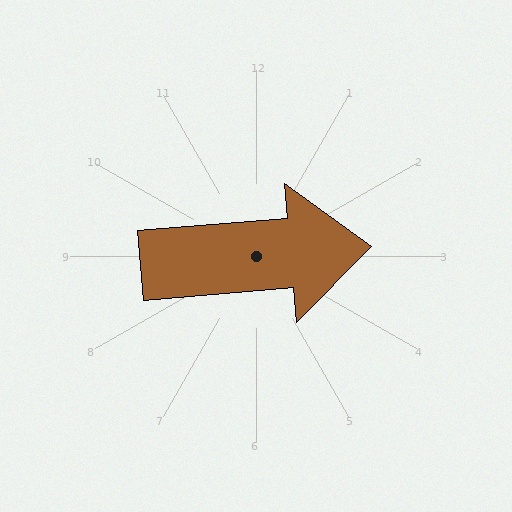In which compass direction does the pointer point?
East.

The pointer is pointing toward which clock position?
Roughly 3 o'clock.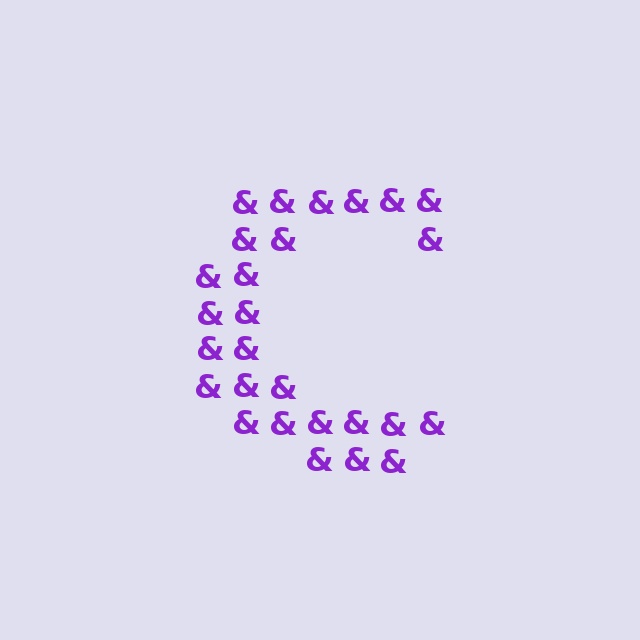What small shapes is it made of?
It is made of small ampersands.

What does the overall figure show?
The overall figure shows the letter C.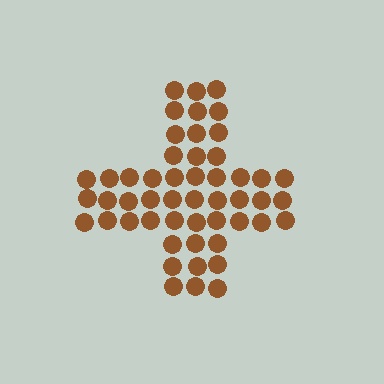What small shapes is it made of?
It is made of small circles.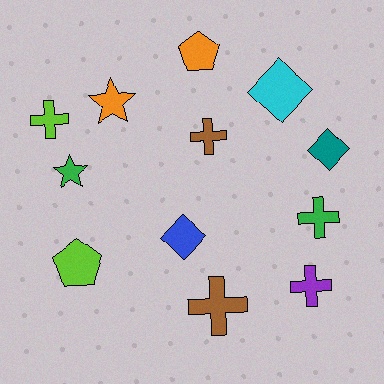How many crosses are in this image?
There are 5 crosses.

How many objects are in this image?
There are 12 objects.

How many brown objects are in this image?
There are 2 brown objects.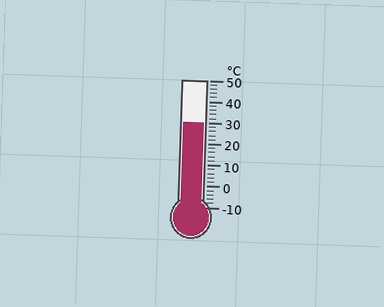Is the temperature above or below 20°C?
The temperature is above 20°C.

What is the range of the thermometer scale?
The thermometer scale ranges from -10°C to 50°C.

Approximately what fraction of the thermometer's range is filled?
The thermometer is filled to approximately 65% of its range.